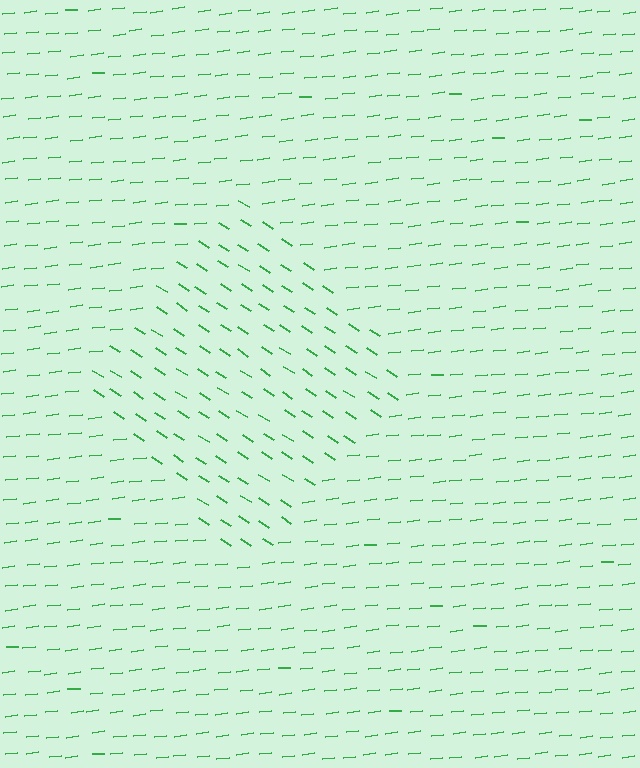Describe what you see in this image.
The image is filled with small green line segments. A diamond region in the image has lines oriented differently from the surrounding lines, creating a visible texture boundary.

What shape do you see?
I see a diamond.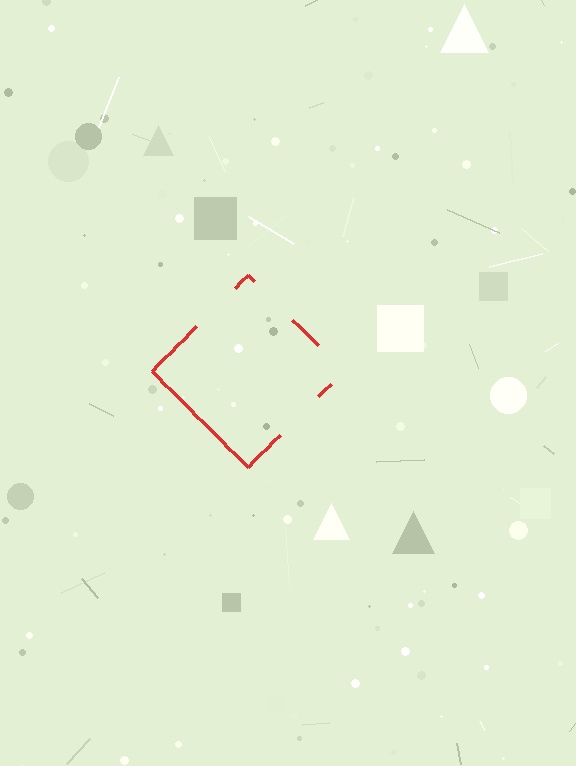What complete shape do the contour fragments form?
The contour fragments form a diamond.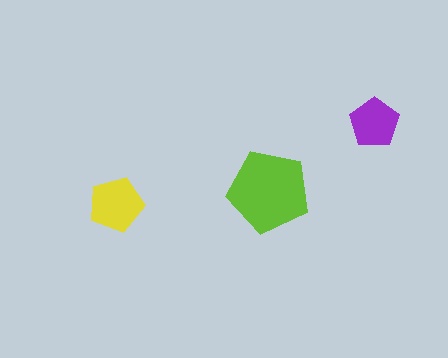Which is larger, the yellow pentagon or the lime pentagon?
The lime one.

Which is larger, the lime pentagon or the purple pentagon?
The lime one.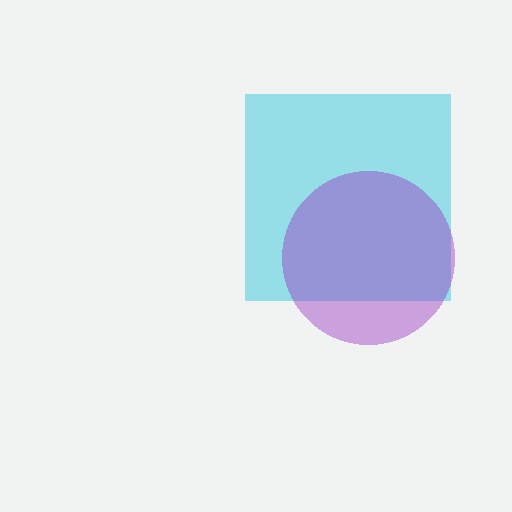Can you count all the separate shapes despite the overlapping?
Yes, there are 2 separate shapes.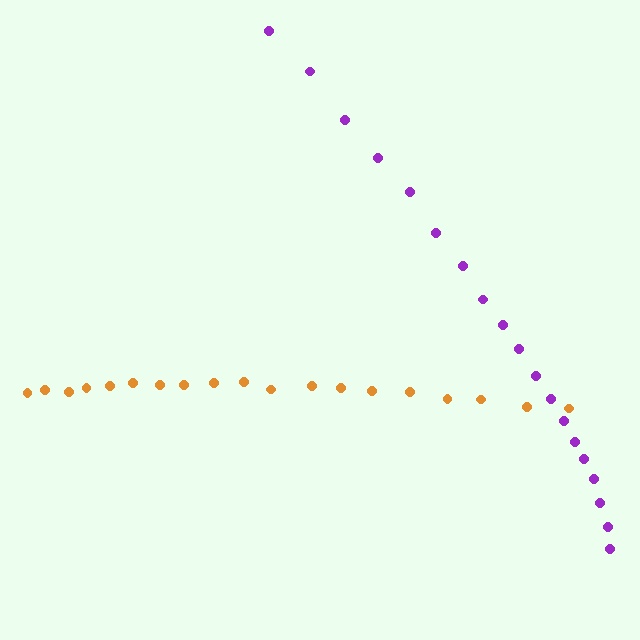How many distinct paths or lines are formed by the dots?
There are 2 distinct paths.